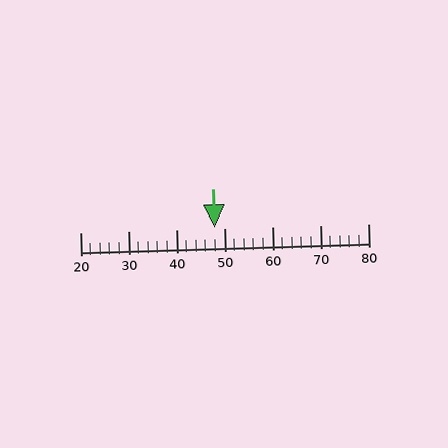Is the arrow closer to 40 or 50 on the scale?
The arrow is closer to 50.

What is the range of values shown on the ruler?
The ruler shows values from 20 to 80.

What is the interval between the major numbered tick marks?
The major tick marks are spaced 10 units apart.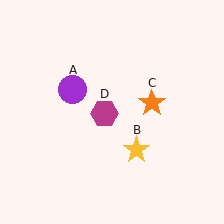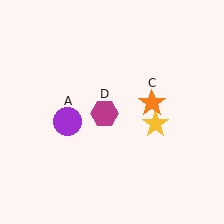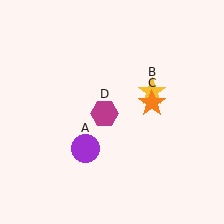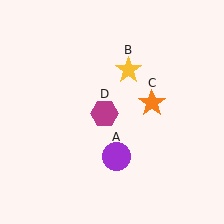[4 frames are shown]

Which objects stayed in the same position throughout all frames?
Orange star (object C) and magenta hexagon (object D) remained stationary.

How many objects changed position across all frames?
2 objects changed position: purple circle (object A), yellow star (object B).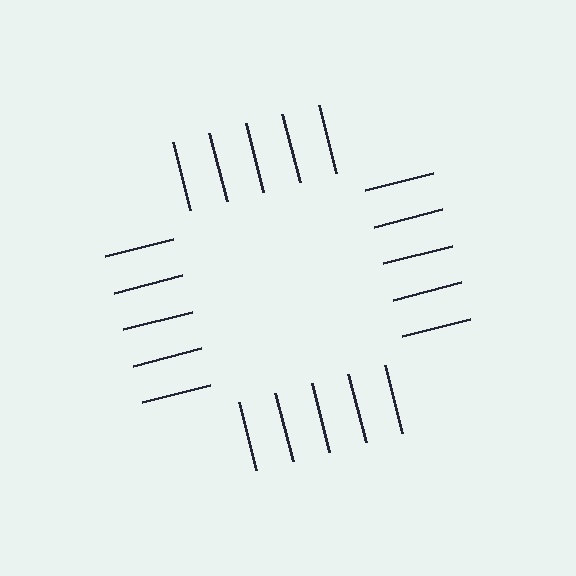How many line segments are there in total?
20 — 5 along each of the 4 edges.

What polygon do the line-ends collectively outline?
An illusory square — the line segments terminate on its edges but no continuous stroke is drawn.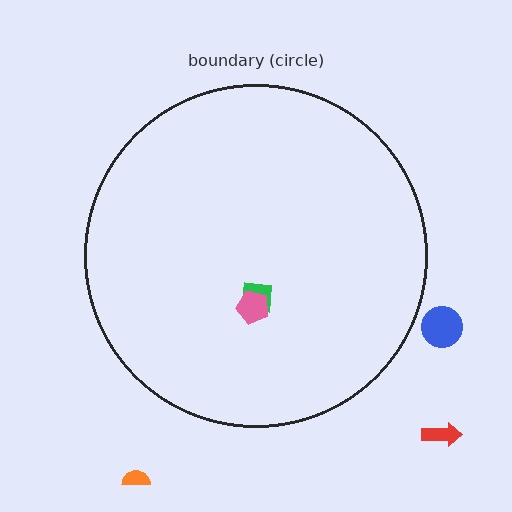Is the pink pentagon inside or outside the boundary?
Inside.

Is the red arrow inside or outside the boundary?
Outside.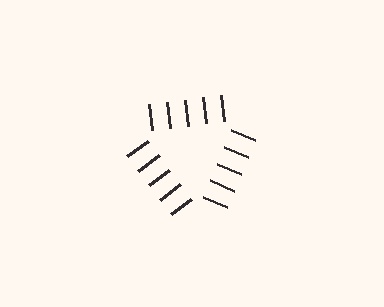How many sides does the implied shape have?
3 sides — the line-ends trace a triangle.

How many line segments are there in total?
15 — 5 along each of the 3 edges.